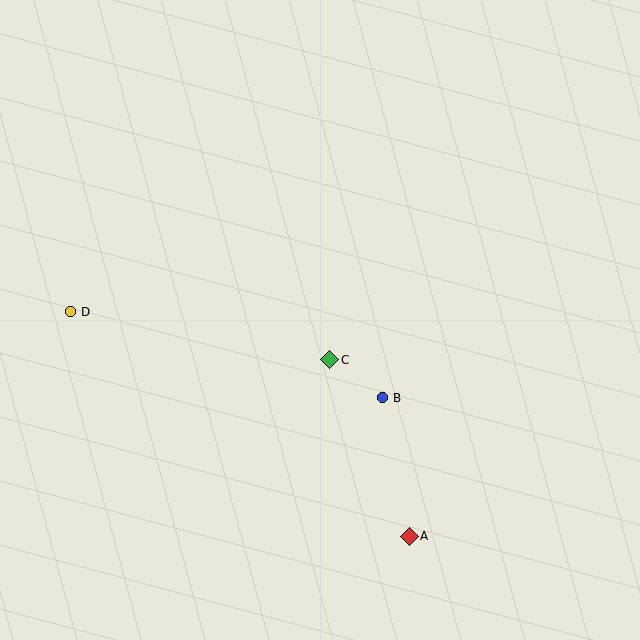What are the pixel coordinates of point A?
Point A is at (409, 536).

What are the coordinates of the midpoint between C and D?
The midpoint between C and D is at (200, 336).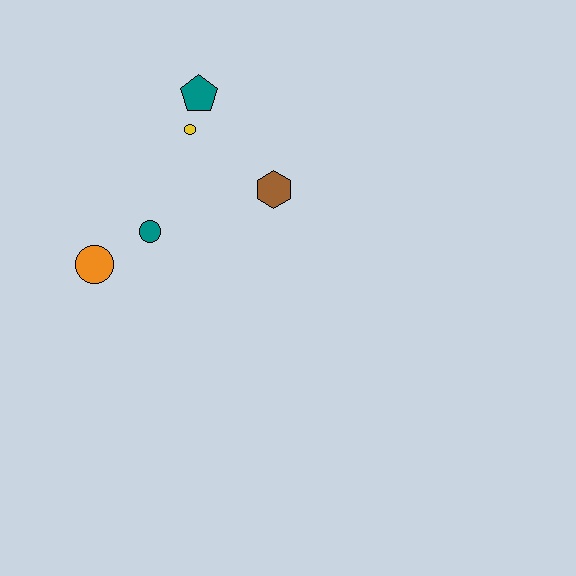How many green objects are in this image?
There are no green objects.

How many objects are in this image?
There are 5 objects.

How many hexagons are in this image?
There is 1 hexagon.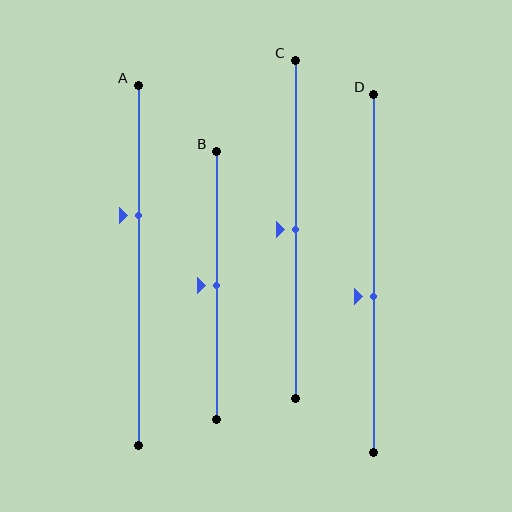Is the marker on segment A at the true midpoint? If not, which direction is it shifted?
No, the marker on segment A is shifted upward by about 14% of the segment length.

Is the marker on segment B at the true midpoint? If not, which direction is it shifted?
Yes, the marker on segment B is at the true midpoint.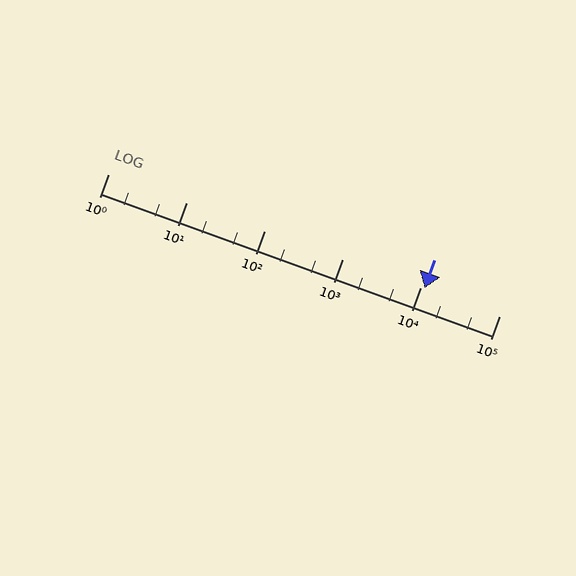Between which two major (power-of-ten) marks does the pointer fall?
The pointer is between 10000 and 100000.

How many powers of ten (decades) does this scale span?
The scale spans 5 decades, from 1 to 100000.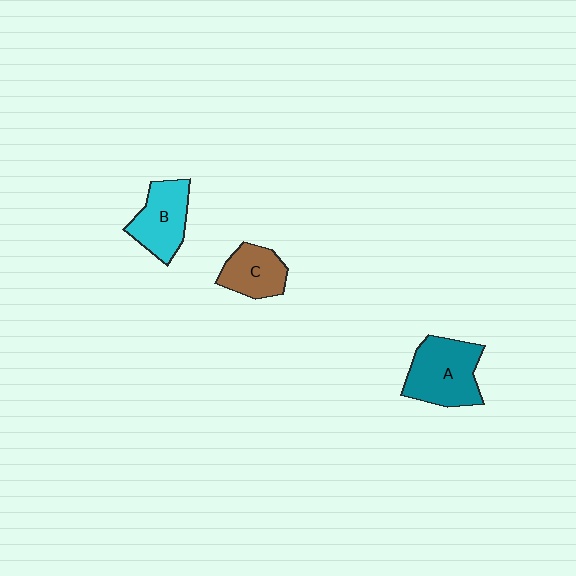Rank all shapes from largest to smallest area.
From largest to smallest: A (teal), B (cyan), C (brown).